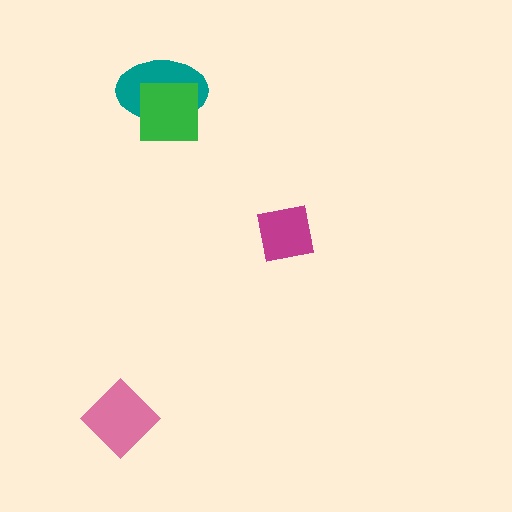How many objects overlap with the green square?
1 object overlaps with the green square.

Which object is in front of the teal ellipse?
The green square is in front of the teal ellipse.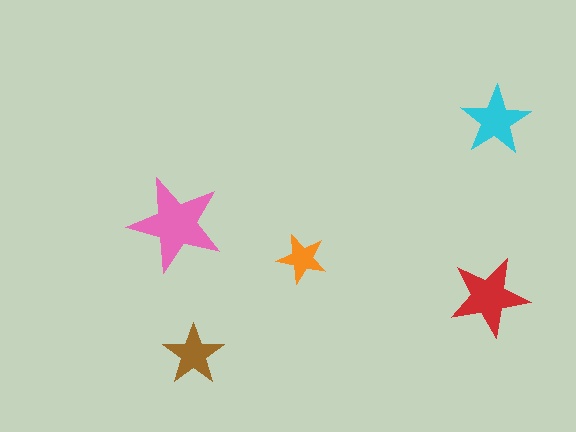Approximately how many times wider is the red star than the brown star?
About 1.5 times wider.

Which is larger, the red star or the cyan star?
The red one.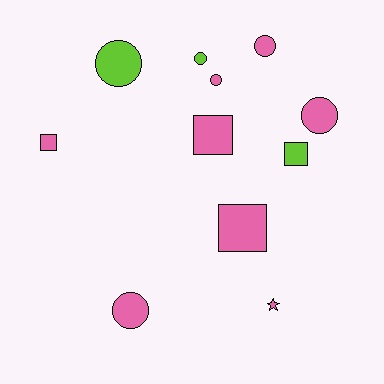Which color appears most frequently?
Pink, with 8 objects.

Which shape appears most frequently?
Circle, with 6 objects.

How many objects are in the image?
There are 11 objects.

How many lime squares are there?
There is 1 lime square.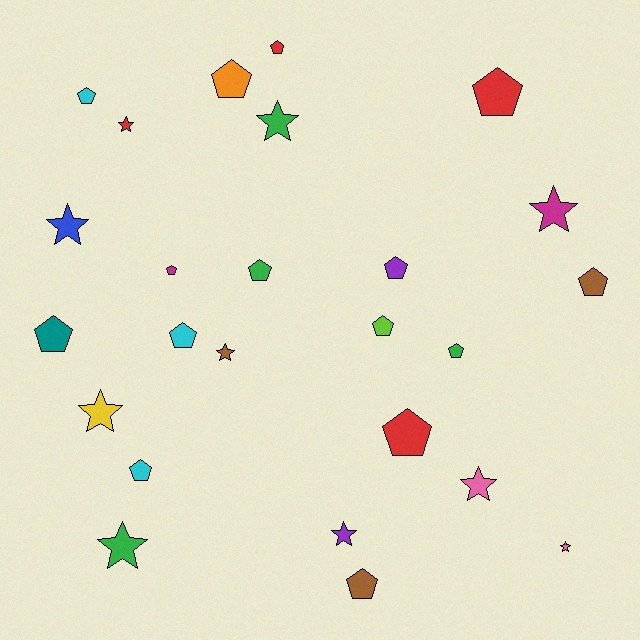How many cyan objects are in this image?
There are 3 cyan objects.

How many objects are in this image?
There are 25 objects.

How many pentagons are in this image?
There are 15 pentagons.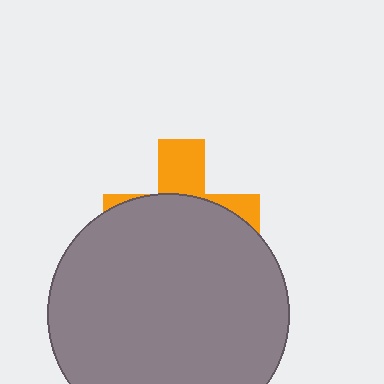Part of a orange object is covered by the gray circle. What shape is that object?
It is a cross.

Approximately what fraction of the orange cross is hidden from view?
Roughly 68% of the orange cross is hidden behind the gray circle.